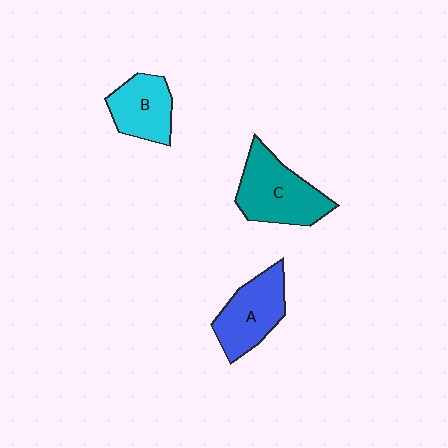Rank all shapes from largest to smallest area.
From largest to smallest: C (teal), A (blue), B (cyan).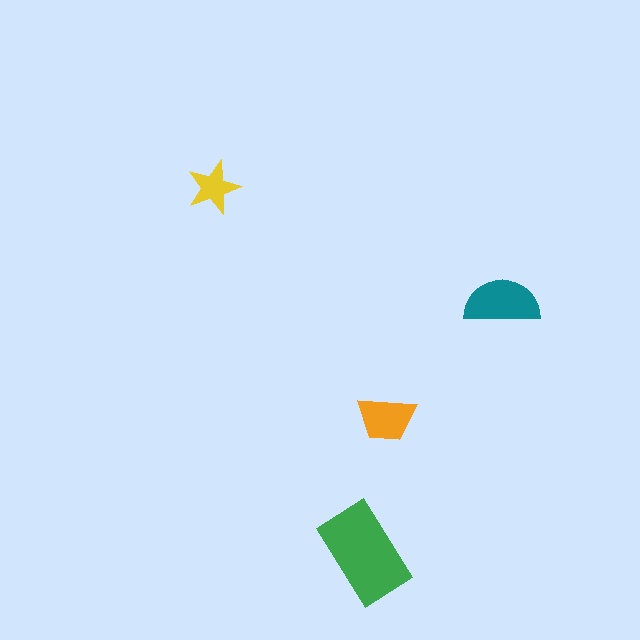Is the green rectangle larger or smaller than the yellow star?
Larger.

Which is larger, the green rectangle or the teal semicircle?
The green rectangle.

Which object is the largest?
The green rectangle.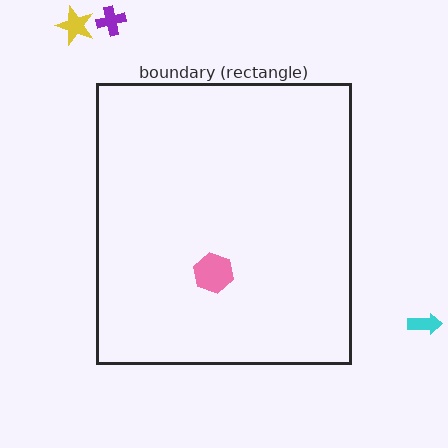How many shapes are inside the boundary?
1 inside, 3 outside.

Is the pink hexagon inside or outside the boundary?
Inside.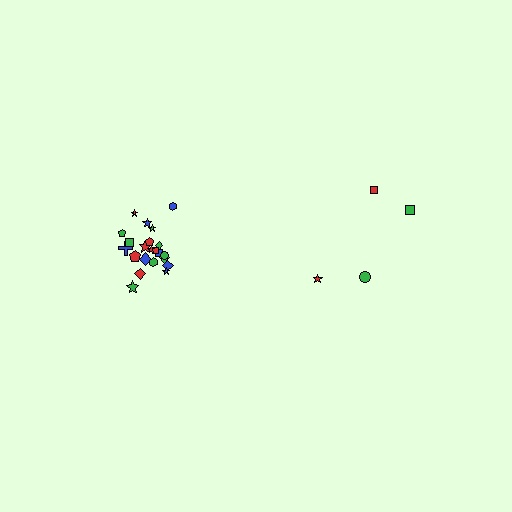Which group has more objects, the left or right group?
The left group.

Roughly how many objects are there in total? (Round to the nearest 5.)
Roughly 25 objects in total.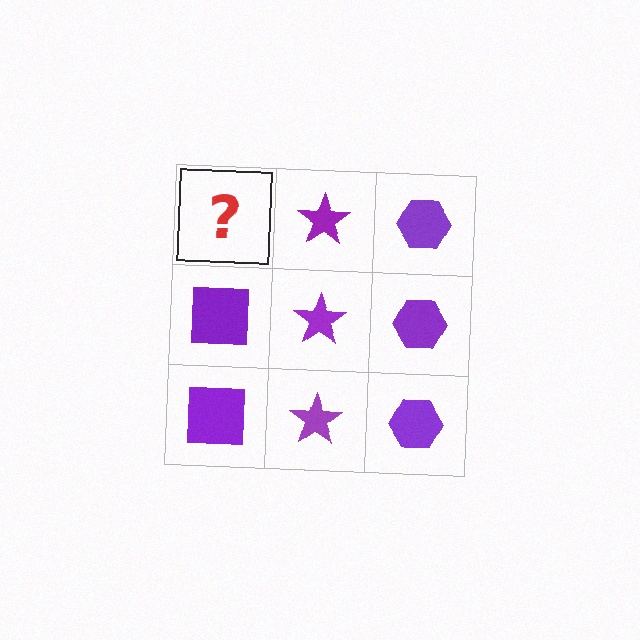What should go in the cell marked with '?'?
The missing cell should contain a purple square.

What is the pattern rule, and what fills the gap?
The rule is that each column has a consistent shape. The gap should be filled with a purple square.